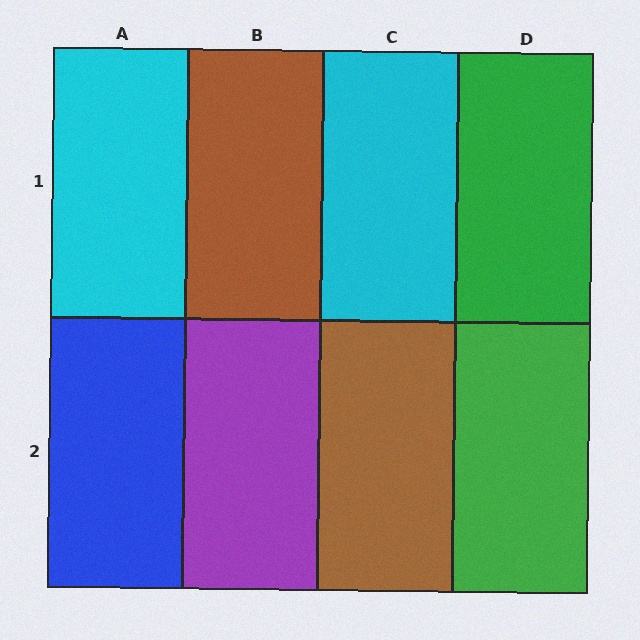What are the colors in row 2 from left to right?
Blue, purple, brown, green.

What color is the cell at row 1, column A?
Cyan.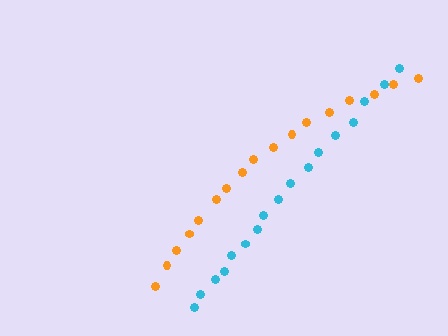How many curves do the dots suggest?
There are 2 distinct paths.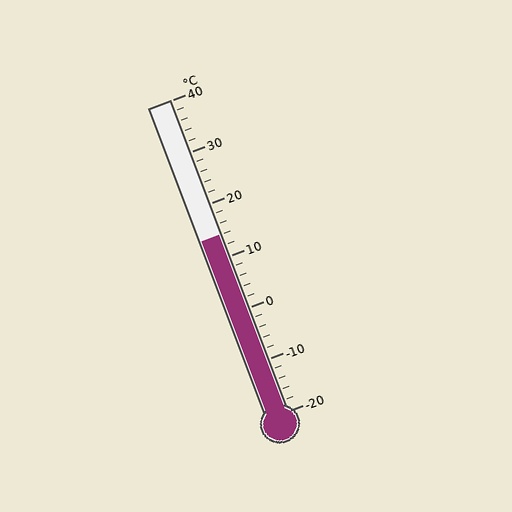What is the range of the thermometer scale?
The thermometer scale ranges from -20°C to 40°C.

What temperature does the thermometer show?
The thermometer shows approximately 14°C.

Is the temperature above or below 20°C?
The temperature is below 20°C.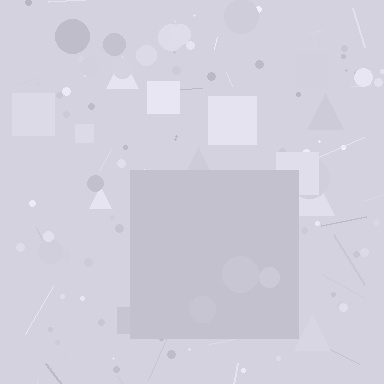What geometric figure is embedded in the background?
A square is embedded in the background.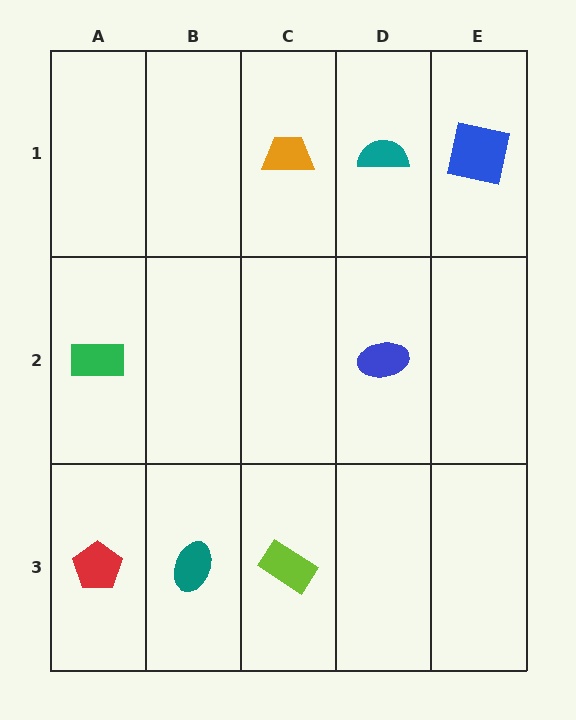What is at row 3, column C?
A lime rectangle.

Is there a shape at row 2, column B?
No, that cell is empty.